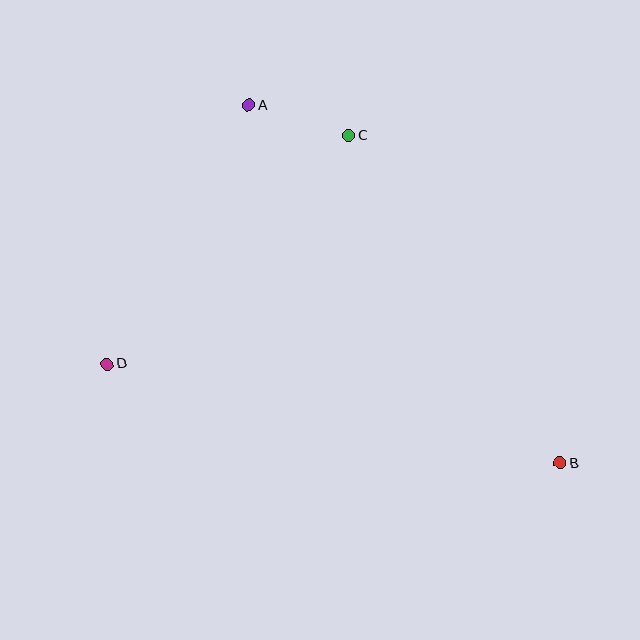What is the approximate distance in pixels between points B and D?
The distance between B and D is approximately 464 pixels.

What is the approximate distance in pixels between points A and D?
The distance between A and D is approximately 295 pixels.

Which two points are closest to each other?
Points A and C are closest to each other.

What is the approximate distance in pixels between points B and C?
The distance between B and C is approximately 390 pixels.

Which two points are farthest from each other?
Points A and B are farthest from each other.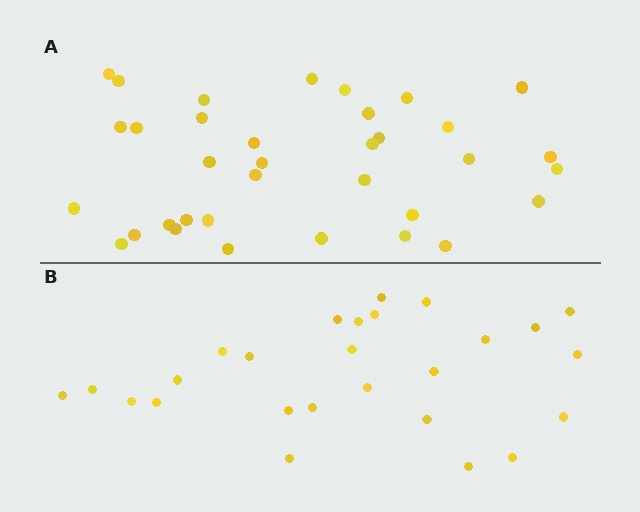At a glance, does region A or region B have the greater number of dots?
Region A (the top region) has more dots.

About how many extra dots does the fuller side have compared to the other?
Region A has roughly 8 or so more dots than region B.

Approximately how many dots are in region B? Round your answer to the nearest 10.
About 30 dots. (The exact count is 26, which rounds to 30.)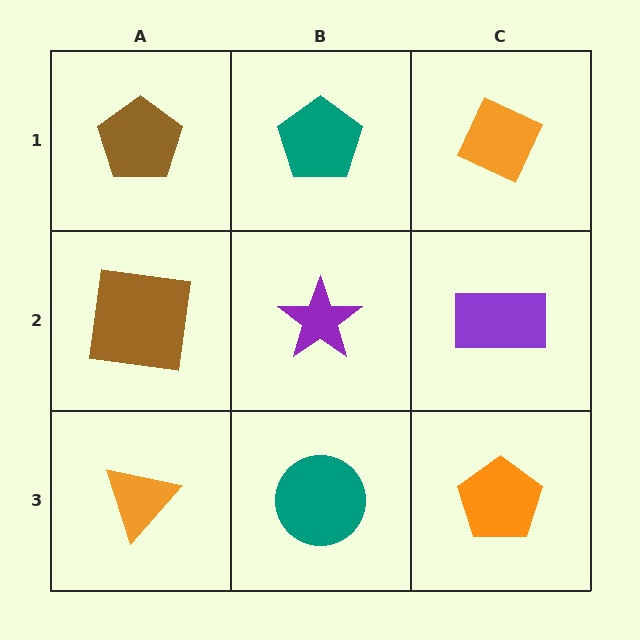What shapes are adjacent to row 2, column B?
A teal pentagon (row 1, column B), a teal circle (row 3, column B), a brown square (row 2, column A), a purple rectangle (row 2, column C).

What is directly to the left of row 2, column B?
A brown square.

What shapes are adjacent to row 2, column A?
A brown pentagon (row 1, column A), an orange triangle (row 3, column A), a purple star (row 2, column B).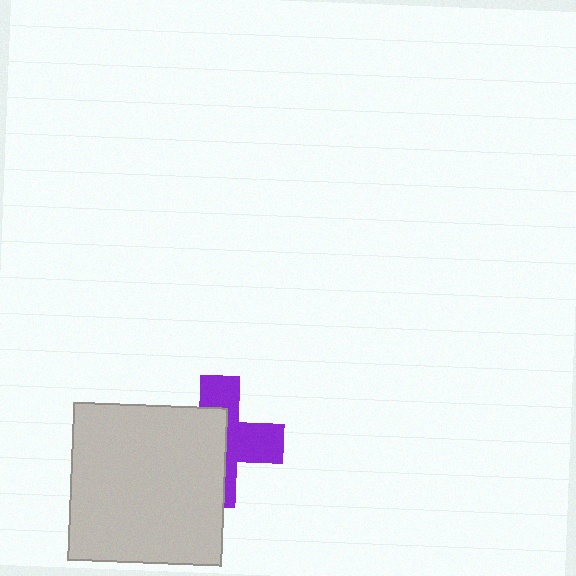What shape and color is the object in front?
The object in front is a light gray rectangle.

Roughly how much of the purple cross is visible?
About half of it is visible (roughly 46%).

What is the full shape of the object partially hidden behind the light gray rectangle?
The partially hidden object is a purple cross.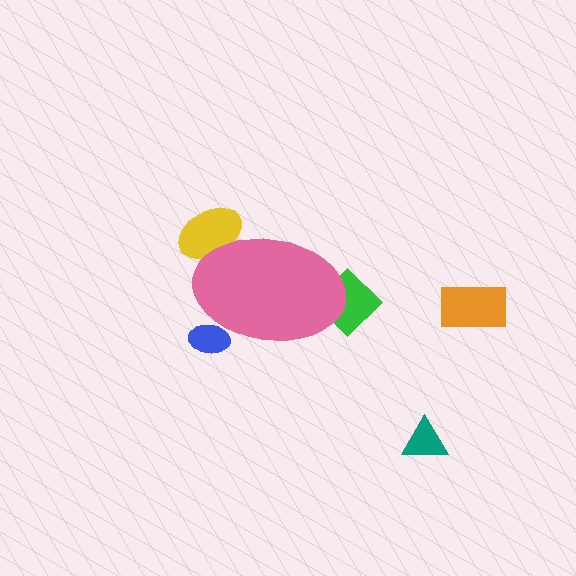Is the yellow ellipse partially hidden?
Yes, the yellow ellipse is partially hidden behind the pink ellipse.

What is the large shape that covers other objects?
A pink ellipse.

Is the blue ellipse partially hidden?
Yes, the blue ellipse is partially hidden behind the pink ellipse.